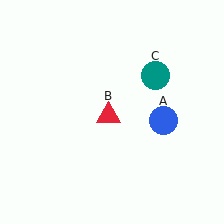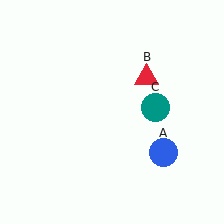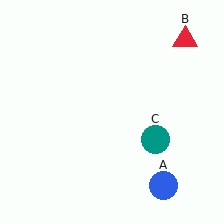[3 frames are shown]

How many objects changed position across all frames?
3 objects changed position: blue circle (object A), red triangle (object B), teal circle (object C).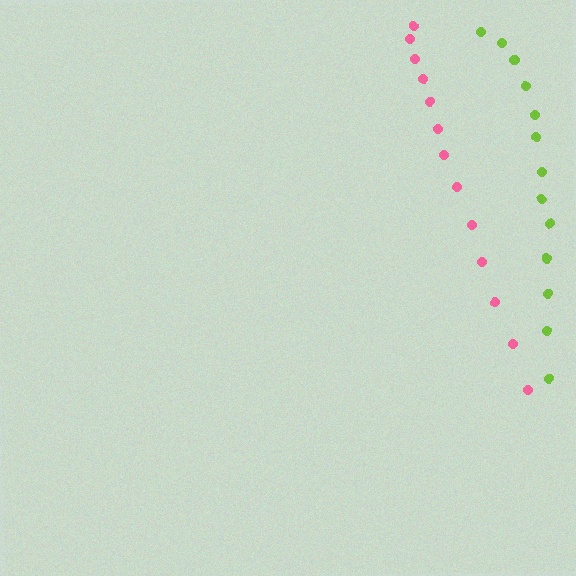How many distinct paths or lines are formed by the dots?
There are 2 distinct paths.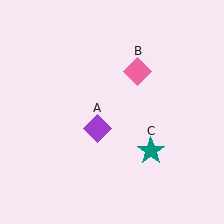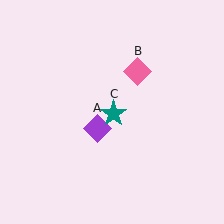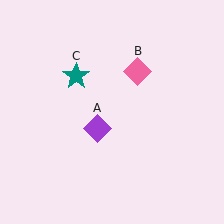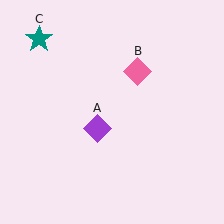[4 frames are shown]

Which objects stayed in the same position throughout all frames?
Purple diamond (object A) and pink diamond (object B) remained stationary.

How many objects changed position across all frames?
1 object changed position: teal star (object C).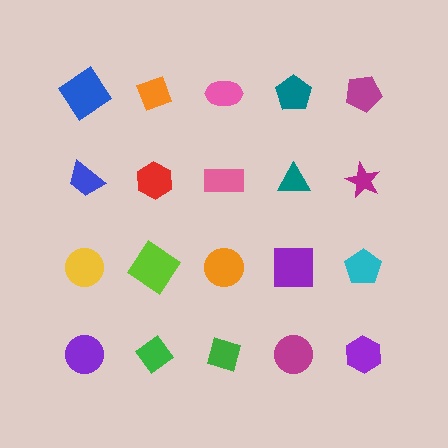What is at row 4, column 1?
A purple circle.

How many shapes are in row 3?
5 shapes.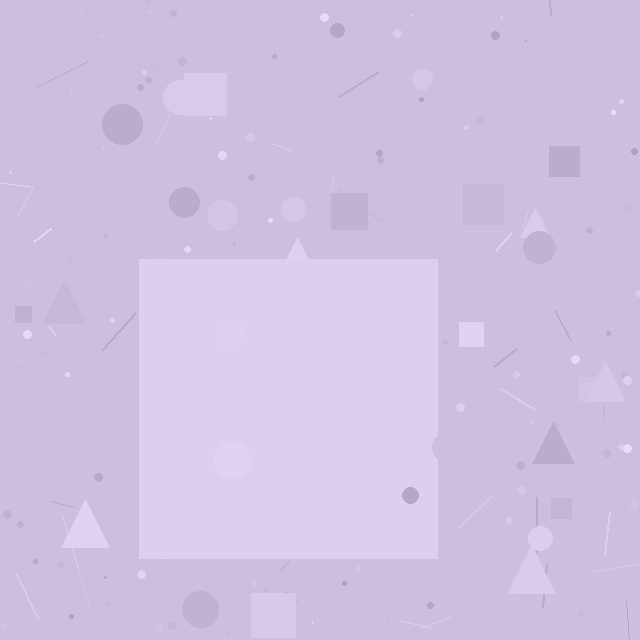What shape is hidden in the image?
A square is hidden in the image.